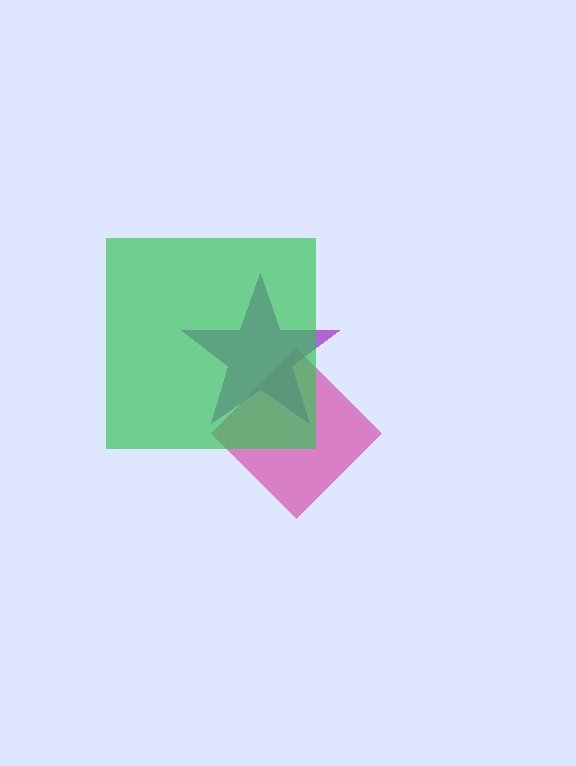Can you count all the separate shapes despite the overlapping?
Yes, there are 3 separate shapes.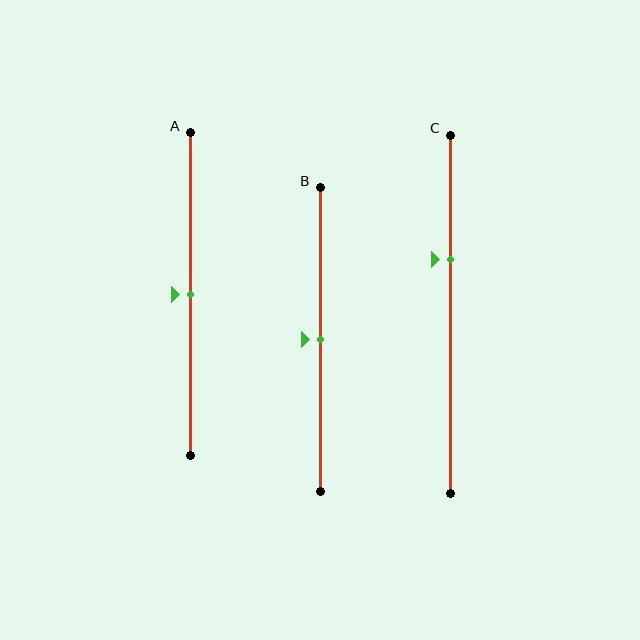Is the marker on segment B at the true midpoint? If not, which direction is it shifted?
Yes, the marker on segment B is at the true midpoint.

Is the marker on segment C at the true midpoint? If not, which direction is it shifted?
No, the marker on segment C is shifted upward by about 15% of the segment length.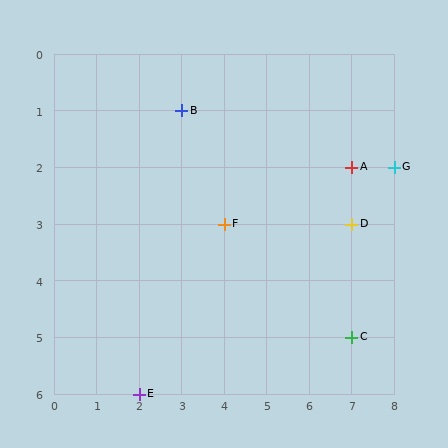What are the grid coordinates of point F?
Point F is at grid coordinates (4, 3).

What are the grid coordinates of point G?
Point G is at grid coordinates (8, 2).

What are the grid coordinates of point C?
Point C is at grid coordinates (7, 5).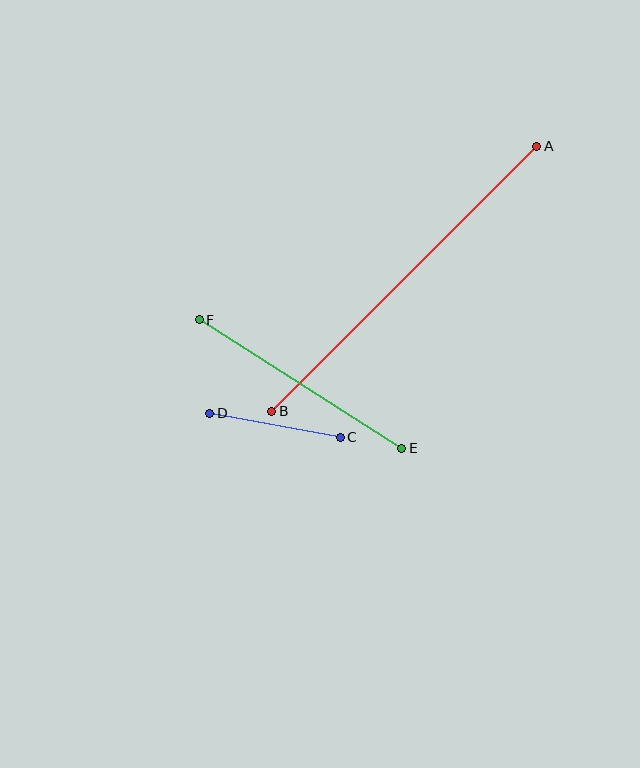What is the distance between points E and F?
The distance is approximately 240 pixels.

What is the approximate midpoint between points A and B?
The midpoint is at approximately (404, 279) pixels.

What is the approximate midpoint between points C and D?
The midpoint is at approximately (275, 425) pixels.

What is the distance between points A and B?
The distance is approximately 374 pixels.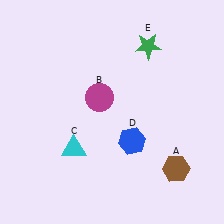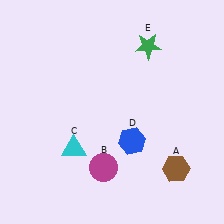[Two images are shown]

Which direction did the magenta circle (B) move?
The magenta circle (B) moved down.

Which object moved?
The magenta circle (B) moved down.